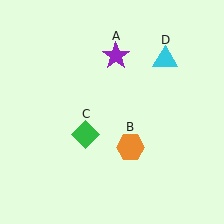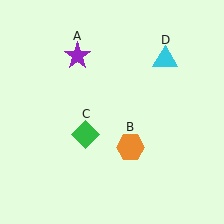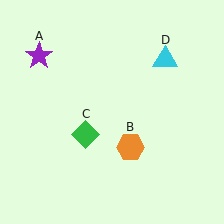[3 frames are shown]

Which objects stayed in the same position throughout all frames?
Orange hexagon (object B) and green diamond (object C) and cyan triangle (object D) remained stationary.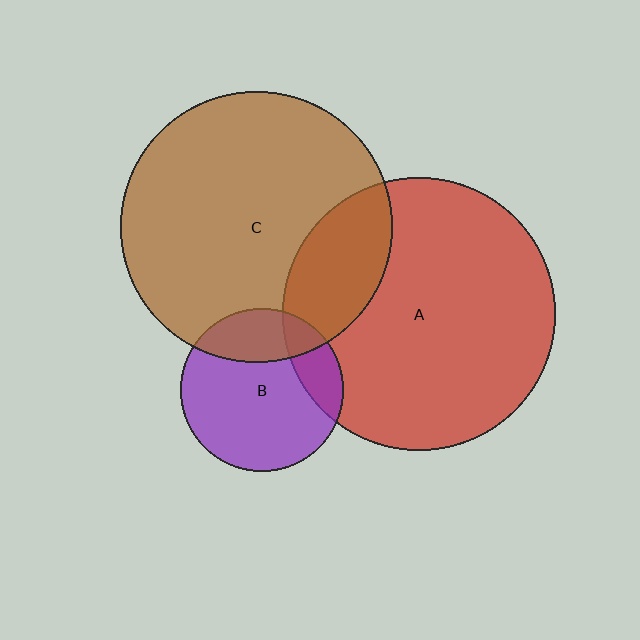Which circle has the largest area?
Circle A (red).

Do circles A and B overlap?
Yes.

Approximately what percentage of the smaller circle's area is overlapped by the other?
Approximately 15%.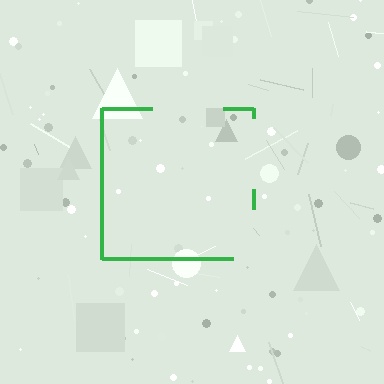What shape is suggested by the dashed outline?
The dashed outline suggests a square.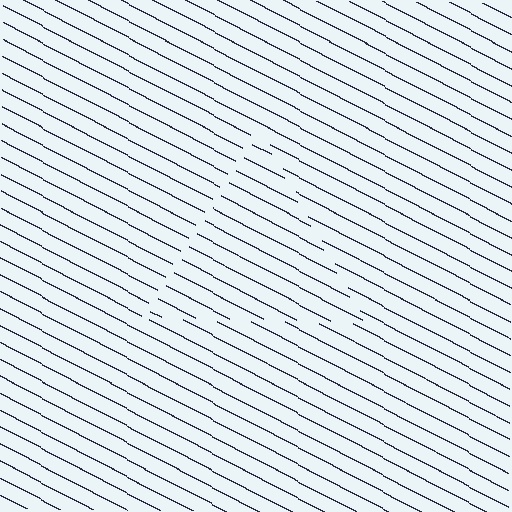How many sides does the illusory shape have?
3 sides — the line-ends trace a triangle.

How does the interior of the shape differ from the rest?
The interior of the shape contains the same grating, shifted by half a period — the contour is defined by the phase discontinuity where line-ends from the inner and outer gratings abut.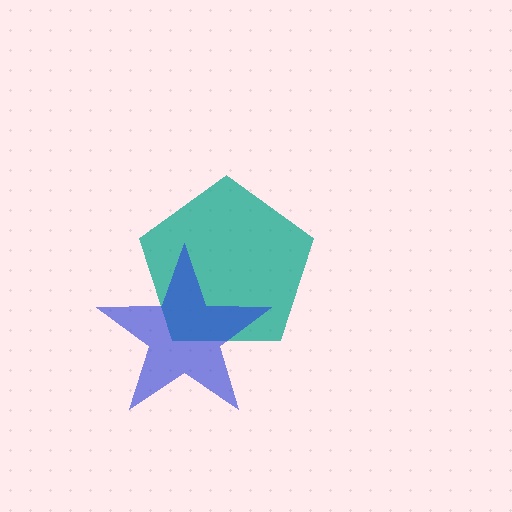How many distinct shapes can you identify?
There are 2 distinct shapes: a teal pentagon, a blue star.